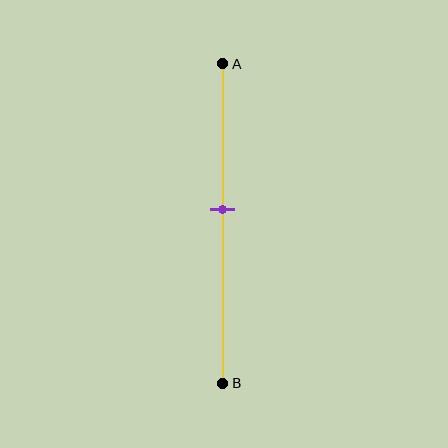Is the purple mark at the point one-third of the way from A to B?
No, the mark is at about 45% from A, not at the 33% one-third point.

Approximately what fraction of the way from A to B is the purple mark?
The purple mark is approximately 45% of the way from A to B.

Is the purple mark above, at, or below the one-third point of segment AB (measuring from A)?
The purple mark is below the one-third point of segment AB.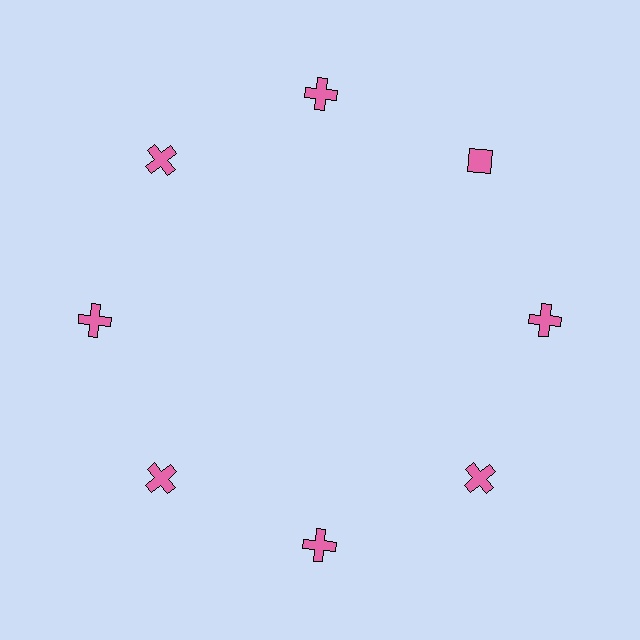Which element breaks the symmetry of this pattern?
The pink diamond at roughly the 2 o'clock position breaks the symmetry. All other shapes are pink crosses.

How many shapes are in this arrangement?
There are 8 shapes arranged in a ring pattern.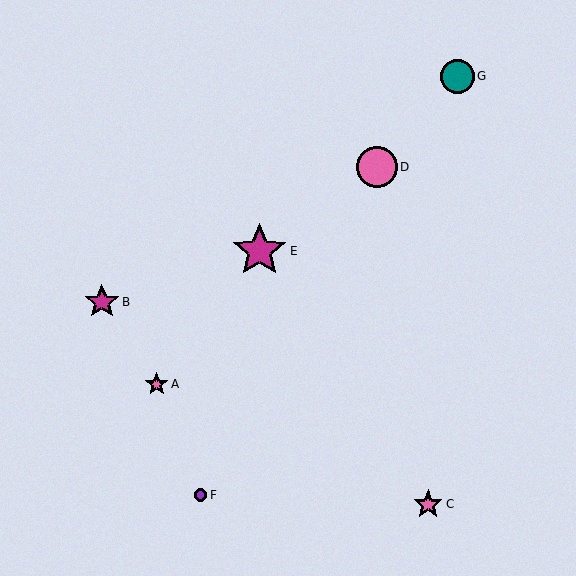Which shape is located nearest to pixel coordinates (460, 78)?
The teal circle (labeled G) at (457, 76) is nearest to that location.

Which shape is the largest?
The magenta star (labeled E) is the largest.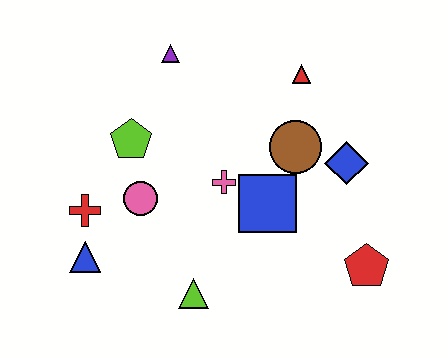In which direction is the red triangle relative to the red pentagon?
The red triangle is above the red pentagon.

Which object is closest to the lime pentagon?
The pink circle is closest to the lime pentagon.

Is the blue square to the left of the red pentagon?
Yes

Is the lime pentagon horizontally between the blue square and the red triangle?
No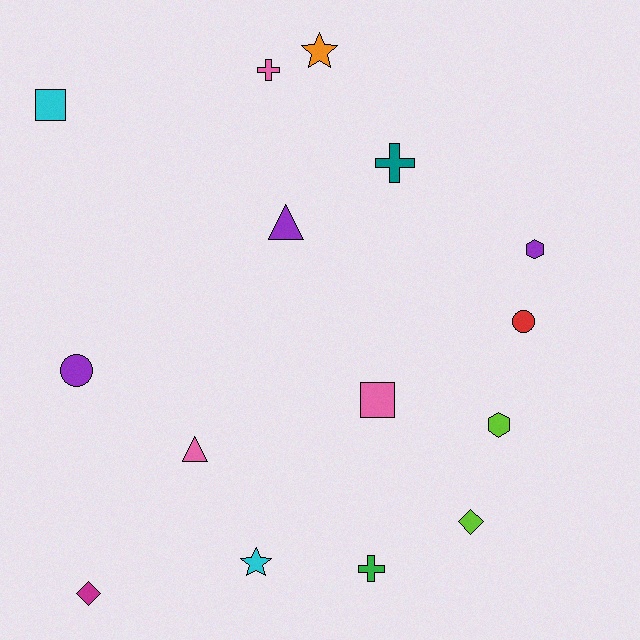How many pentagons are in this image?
There are no pentagons.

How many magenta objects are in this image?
There is 1 magenta object.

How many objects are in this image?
There are 15 objects.